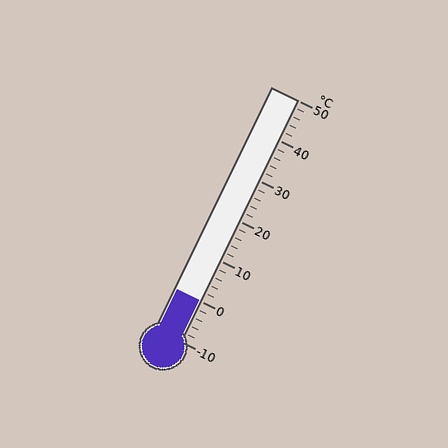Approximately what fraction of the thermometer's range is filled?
The thermometer is filled to approximately 15% of its range.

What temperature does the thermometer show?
The thermometer shows approximately 0°C.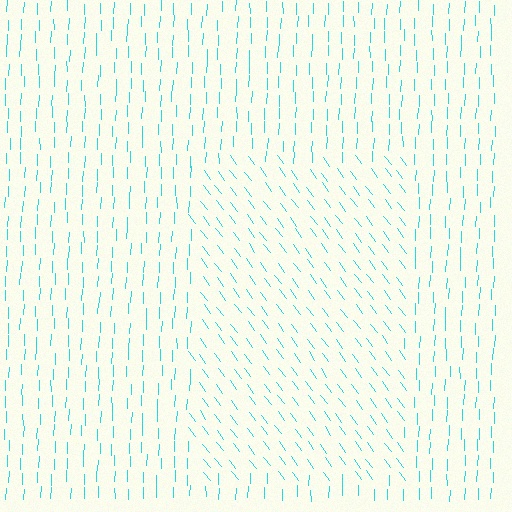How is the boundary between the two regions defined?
The boundary is defined purely by a change in line orientation (approximately 38 degrees difference). All lines are the same color and thickness.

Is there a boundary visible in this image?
Yes, there is a texture boundary formed by a change in line orientation.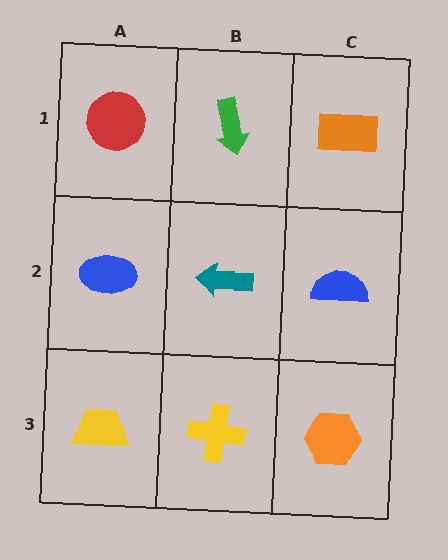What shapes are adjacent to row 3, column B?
A teal arrow (row 2, column B), a yellow trapezoid (row 3, column A), an orange hexagon (row 3, column C).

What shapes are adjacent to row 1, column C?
A blue semicircle (row 2, column C), a green arrow (row 1, column B).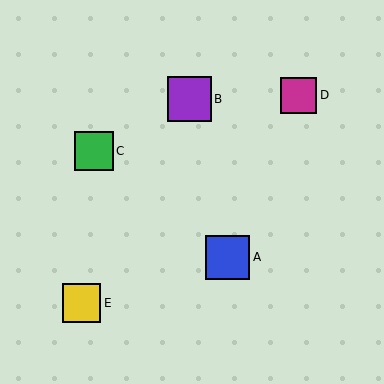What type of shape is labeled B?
Shape B is a purple square.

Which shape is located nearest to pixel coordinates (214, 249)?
The blue square (labeled A) at (228, 257) is nearest to that location.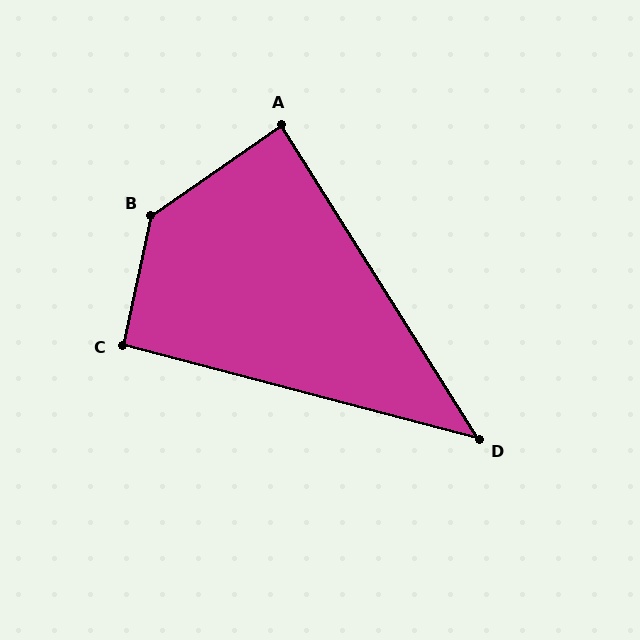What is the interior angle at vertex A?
Approximately 87 degrees (approximately right).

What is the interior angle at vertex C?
Approximately 93 degrees (approximately right).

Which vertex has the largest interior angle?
B, at approximately 137 degrees.